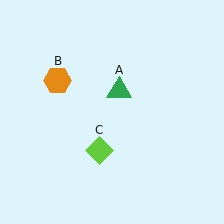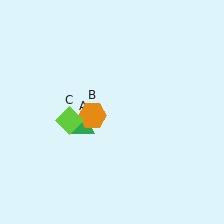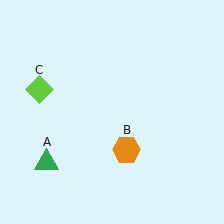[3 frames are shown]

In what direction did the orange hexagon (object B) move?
The orange hexagon (object B) moved down and to the right.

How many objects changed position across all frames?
3 objects changed position: green triangle (object A), orange hexagon (object B), lime diamond (object C).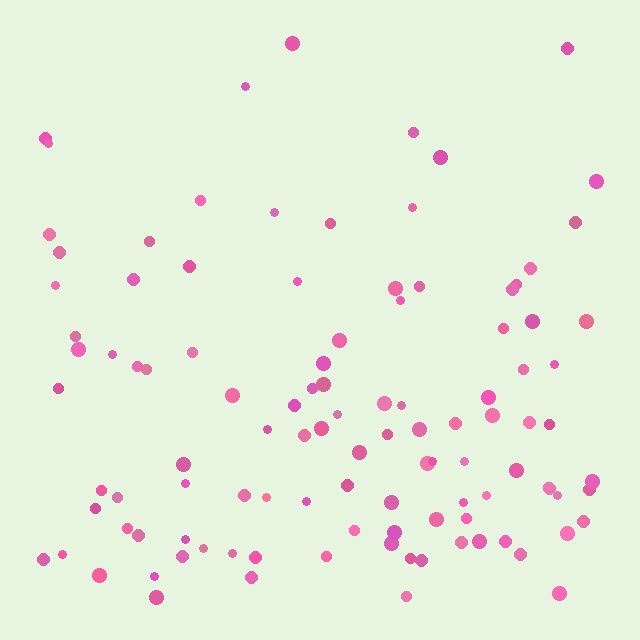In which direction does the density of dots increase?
From top to bottom, with the bottom side densest.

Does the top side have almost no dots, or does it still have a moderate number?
Still a moderate number, just noticeably fewer than the bottom.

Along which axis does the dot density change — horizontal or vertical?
Vertical.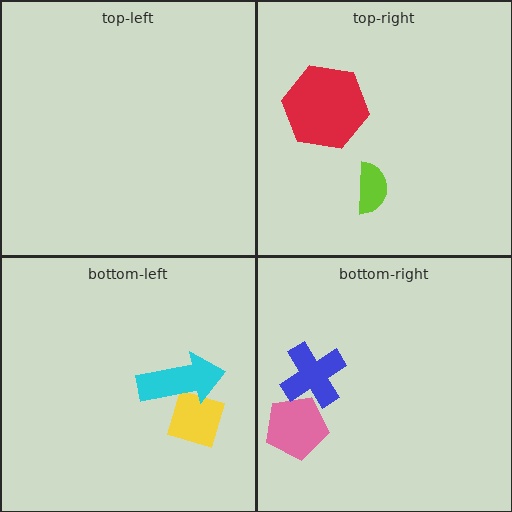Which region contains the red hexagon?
The top-right region.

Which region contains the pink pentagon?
The bottom-right region.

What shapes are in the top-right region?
The red hexagon, the lime semicircle.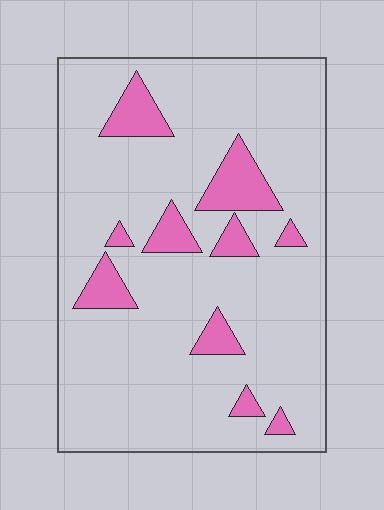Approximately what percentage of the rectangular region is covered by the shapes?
Approximately 15%.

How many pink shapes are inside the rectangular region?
10.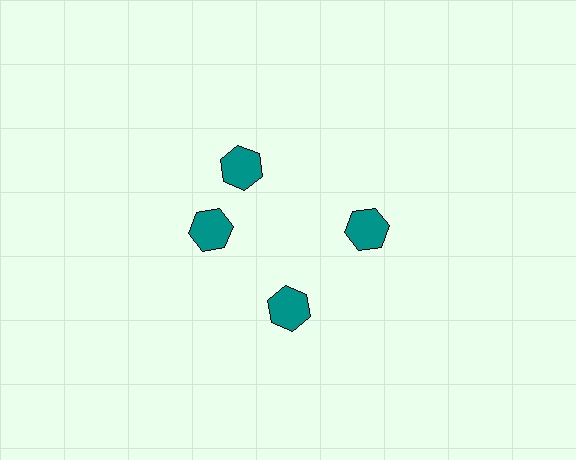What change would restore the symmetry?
The symmetry would be restored by rotating it back into even spacing with its neighbors so that all 4 hexagons sit at equal angles and equal distance from the center.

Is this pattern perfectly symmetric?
No. The 4 teal hexagons are arranged in a ring, but one element near the 12 o'clock position is rotated out of alignment along the ring, breaking the 4-fold rotational symmetry.